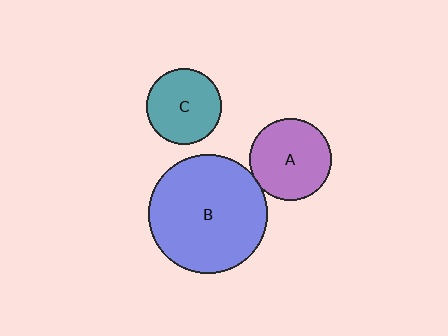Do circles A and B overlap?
Yes.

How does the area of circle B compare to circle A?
Approximately 2.1 times.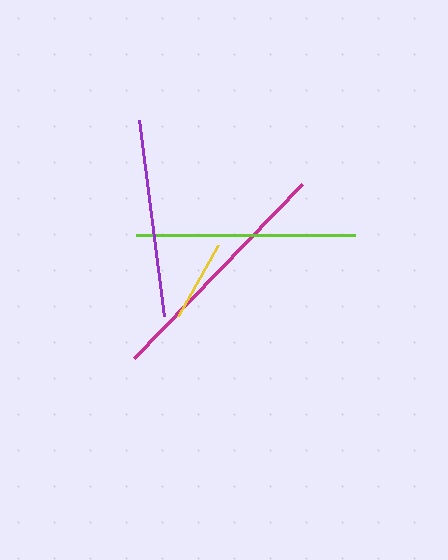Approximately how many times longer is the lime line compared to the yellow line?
The lime line is approximately 2.7 times the length of the yellow line.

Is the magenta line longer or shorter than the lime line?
The magenta line is longer than the lime line.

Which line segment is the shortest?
The yellow line is the shortest at approximately 81 pixels.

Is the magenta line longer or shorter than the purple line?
The magenta line is longer than the purple line.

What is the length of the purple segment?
The purple segment is approximately 197 pixels long.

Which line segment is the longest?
The magenta line is the longest at approximately 242 pixels.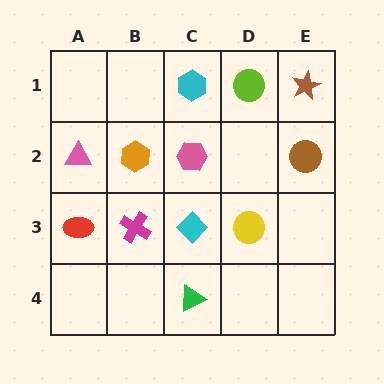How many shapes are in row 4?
1 shape.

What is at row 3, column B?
A magenta cross.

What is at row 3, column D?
A yellow circle.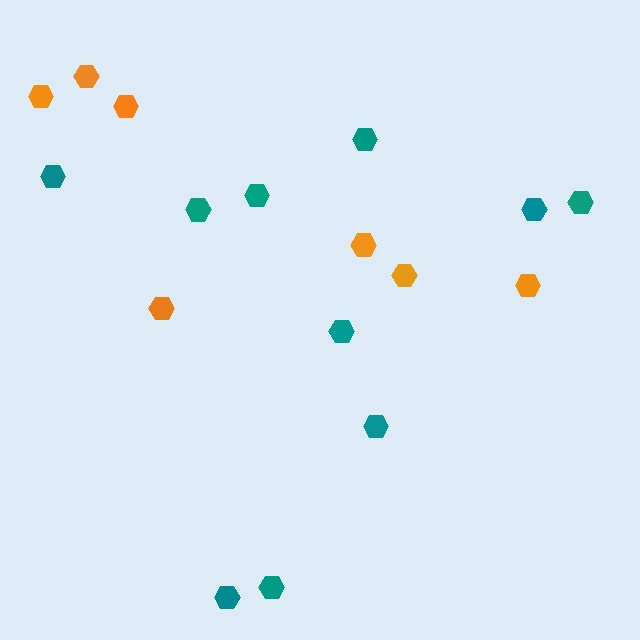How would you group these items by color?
There are 2 groups: one group of teal hexagons (10) and one group of orange hexagons (7).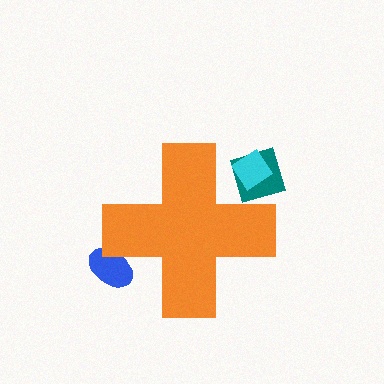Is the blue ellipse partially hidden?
Yes, the blue ellipse is partially hidden behind the orange cross.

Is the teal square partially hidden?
Yes, the teal square is partially hidden behind the orange cross.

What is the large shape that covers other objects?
An orange cross.